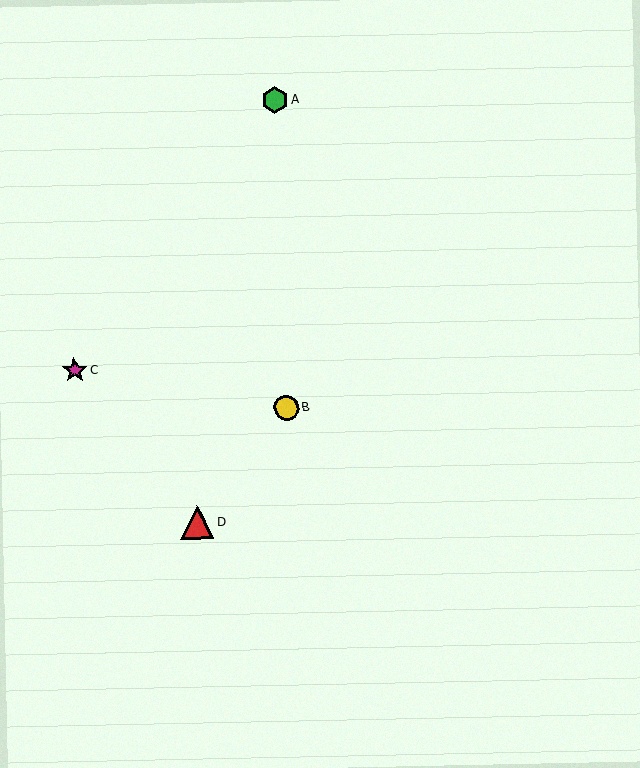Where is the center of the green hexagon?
The center of the green hexagon is at (275, 100).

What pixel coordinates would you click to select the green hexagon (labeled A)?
Click at (275, 100) to select the green hexagon A.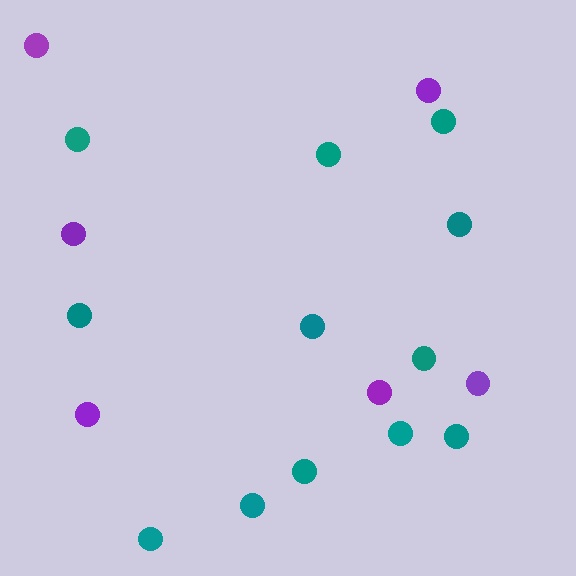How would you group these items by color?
There are 2 groups: one group of purple circles (6) and one group of teal circles (12).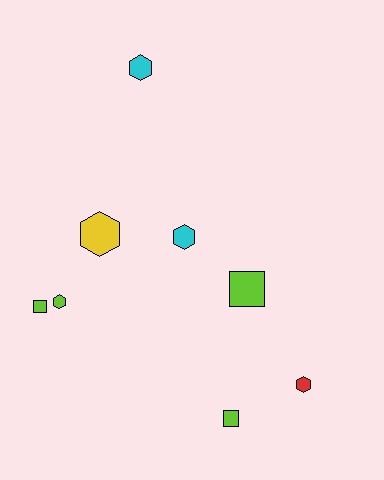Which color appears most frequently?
Lime, with 4 objects.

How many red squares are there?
There are no red squares.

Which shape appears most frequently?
Hexagon, with 5 objects.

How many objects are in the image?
There are 8 objects.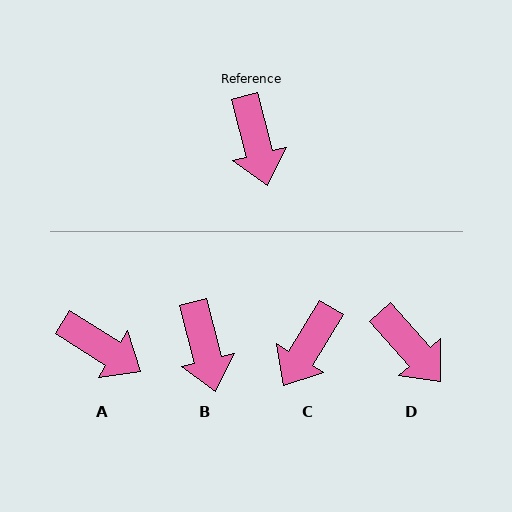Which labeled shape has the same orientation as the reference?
B.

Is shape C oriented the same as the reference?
No, it is off by about 46 degrees.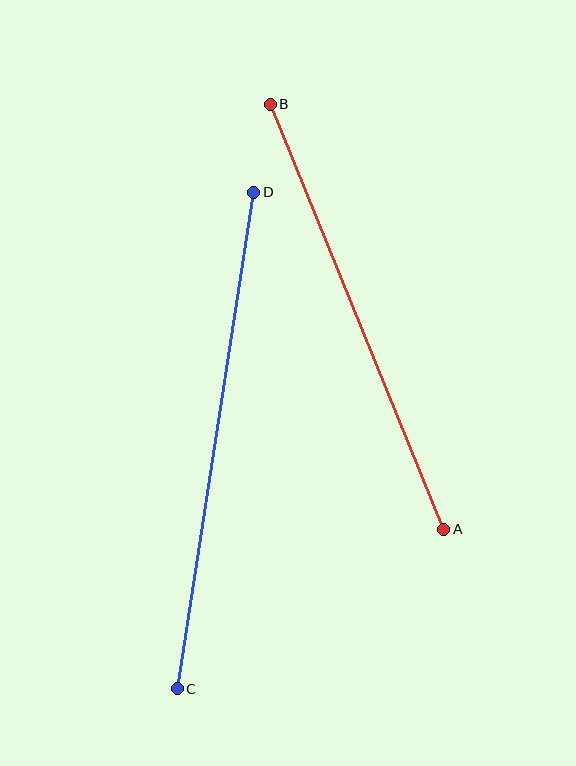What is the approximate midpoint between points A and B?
The midpoint is at approximately (357, 317) pixels.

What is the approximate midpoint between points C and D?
The midpoint is at approximately (215, 440) pixels.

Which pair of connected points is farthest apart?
Points C and D are farthest apart.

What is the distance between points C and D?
The distance is approximately 502 pixels.